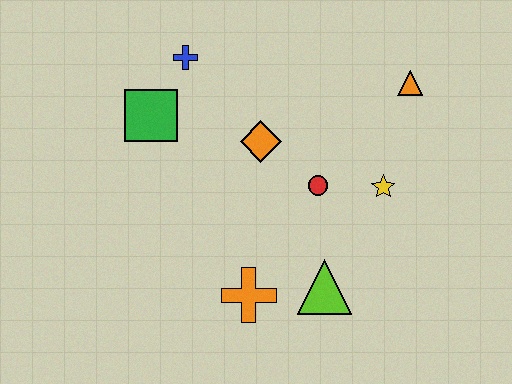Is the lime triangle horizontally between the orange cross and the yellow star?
Yes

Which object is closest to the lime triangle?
The orange cross is closest to the lime triangle.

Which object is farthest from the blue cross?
The lime triangle is farthest from the blue cross.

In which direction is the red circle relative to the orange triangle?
The red circle is below the orange triangle.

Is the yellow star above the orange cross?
Yes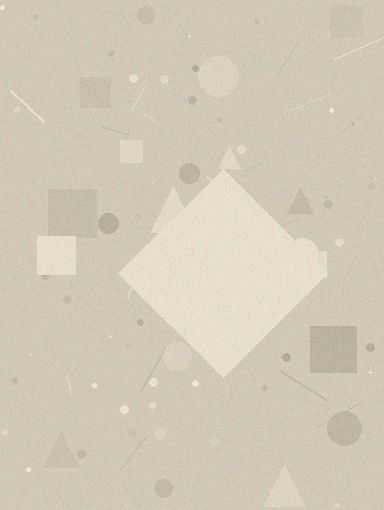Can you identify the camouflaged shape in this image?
The camouflaged shape is a diamond.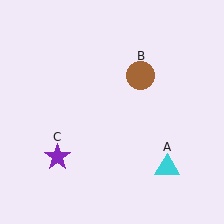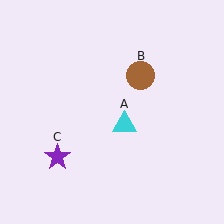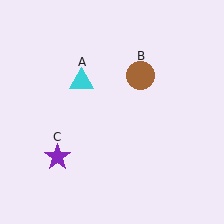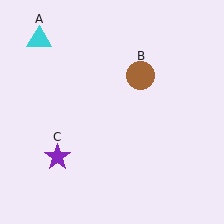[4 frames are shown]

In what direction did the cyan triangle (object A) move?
The cyan triangle (object A) moved up and to the left.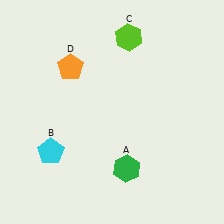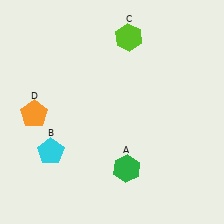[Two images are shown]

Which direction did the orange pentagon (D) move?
The orange pentagon (D) moved down.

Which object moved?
The orange pentagon (D) moved down.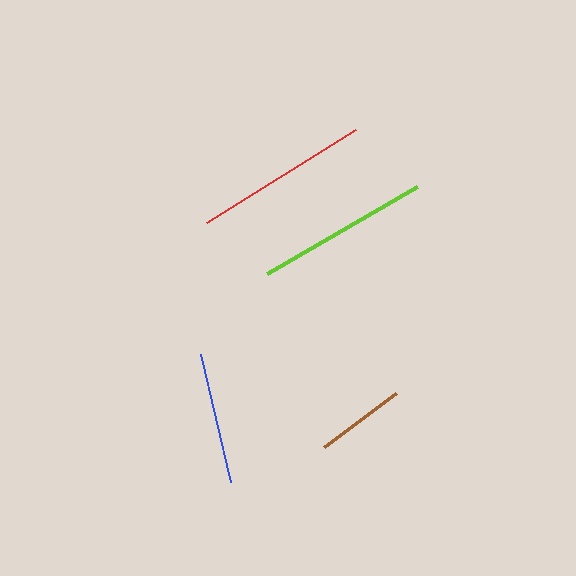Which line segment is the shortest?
The brown line is the shortest at approximately 90 pixels.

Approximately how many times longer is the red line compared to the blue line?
The red line is approximately 1.3 times the length of the blue line.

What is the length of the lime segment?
The lime segment is approximately 174 pixels long.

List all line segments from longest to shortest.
From longest to shortest: red, lime, blue, brown.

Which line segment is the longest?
The red line is the longest at approximately 175 pixels.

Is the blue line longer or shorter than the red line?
The red line is longer than the blue line.